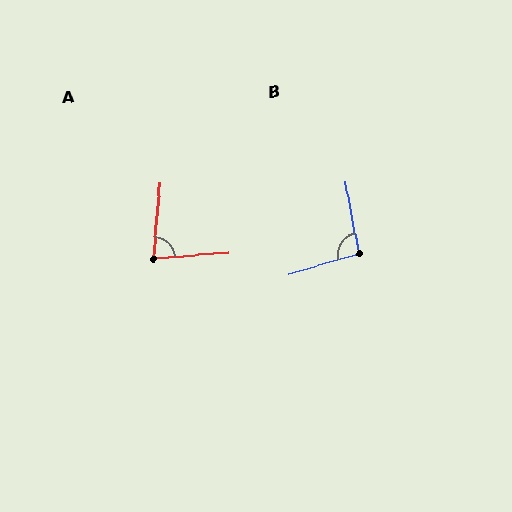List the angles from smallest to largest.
A (80°), B (96°).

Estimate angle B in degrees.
Approximately 96 degrees.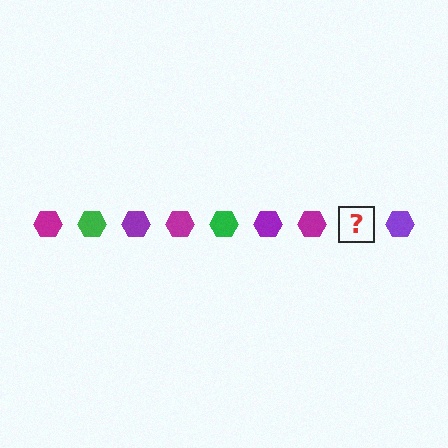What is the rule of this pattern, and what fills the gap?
The rule is that the pattern cycles through magenta, green, purple hexagons. The gap should be filled with a green hexagon.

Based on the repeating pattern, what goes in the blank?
The blank should be a green hexagon.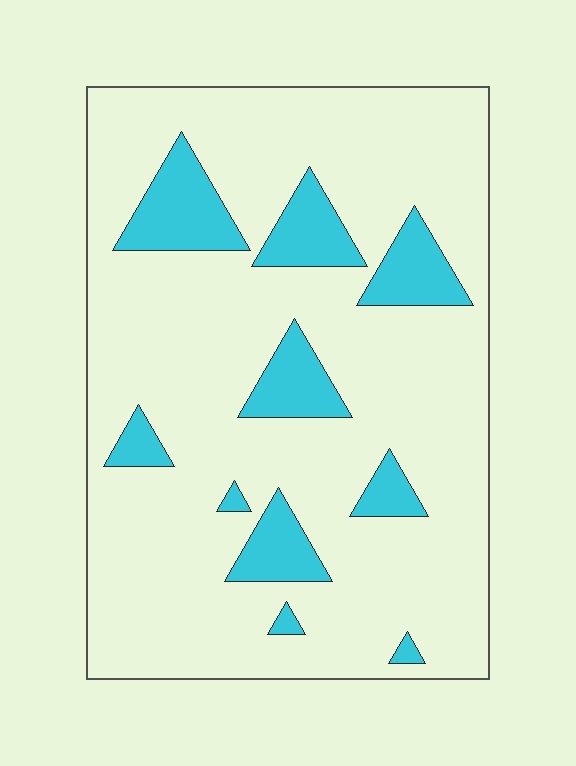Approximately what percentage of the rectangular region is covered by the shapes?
Approximately 15%.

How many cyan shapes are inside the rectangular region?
10.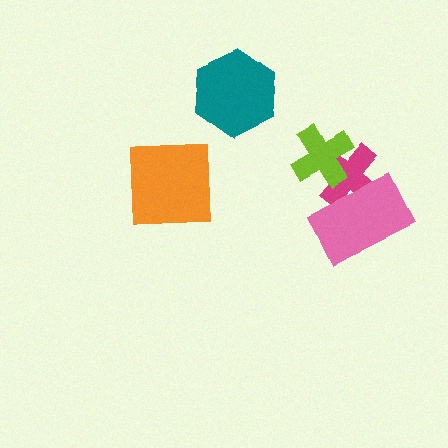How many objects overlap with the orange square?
0 objects overlap with the orange square.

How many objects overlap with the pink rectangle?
1 object overlaps with the pink rectangle.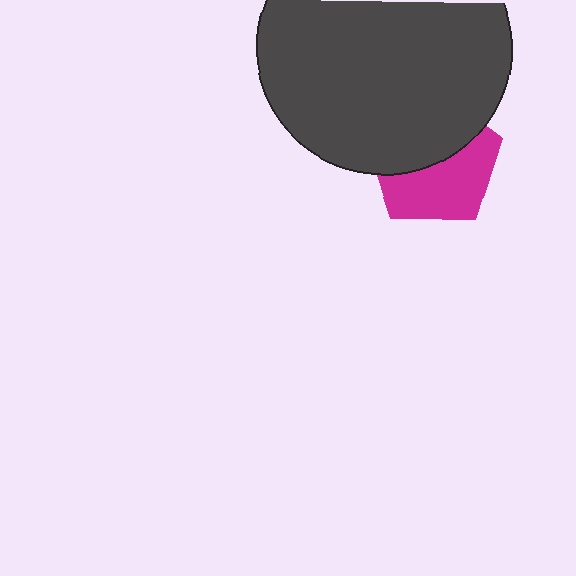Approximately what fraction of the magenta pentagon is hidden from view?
Roughly 49% of the magenta pentagon is hidden behind the dark gray circle.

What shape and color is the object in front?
The object in front is a dark gray circle.